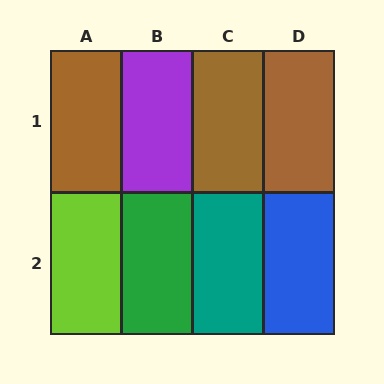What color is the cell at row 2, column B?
Green.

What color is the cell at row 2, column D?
Blue.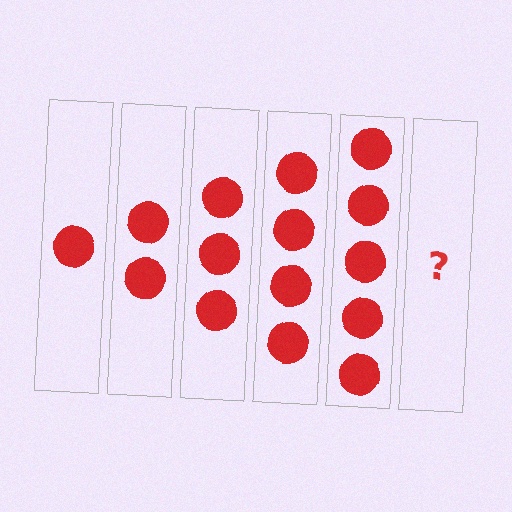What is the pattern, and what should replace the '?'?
The pattern is that each step adds one more circle. The '?' should be 6 circles.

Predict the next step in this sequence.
The next step is 6 circles.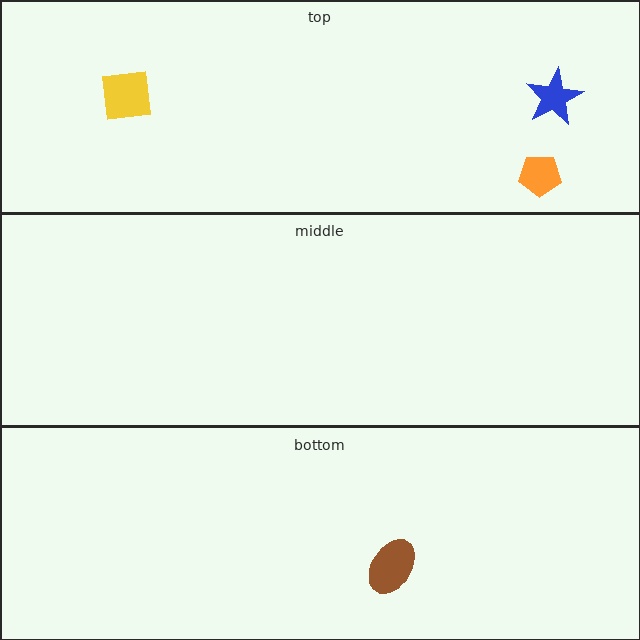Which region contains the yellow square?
The top region.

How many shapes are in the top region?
3.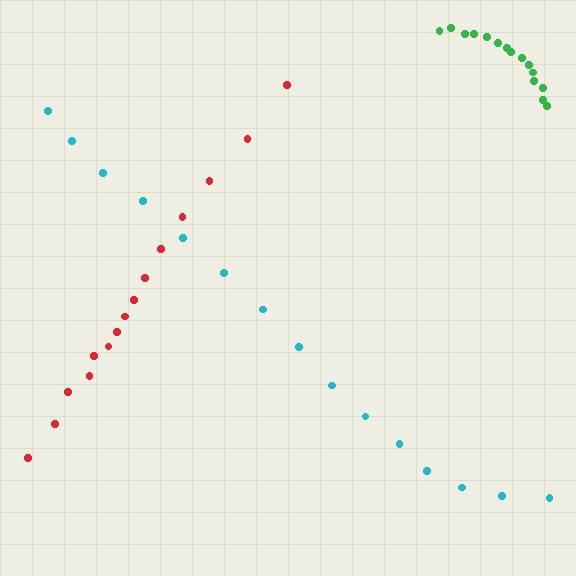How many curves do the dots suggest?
There are 3 distinct paths.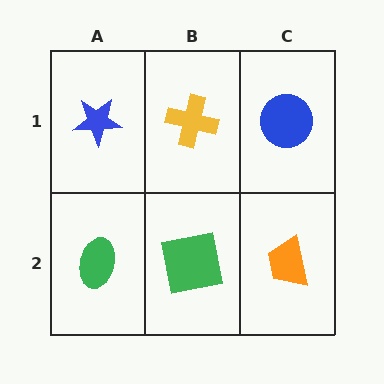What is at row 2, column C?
An orange trapezoid.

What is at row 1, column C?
A blue circle.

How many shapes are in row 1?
3 shapes.